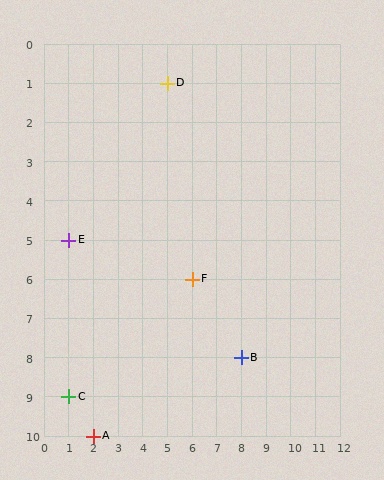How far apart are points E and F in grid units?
Points E and F are 5 columns and 1 row apart (about 5.1 grid units diagonally).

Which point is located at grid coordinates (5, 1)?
Point D is at (5, 1).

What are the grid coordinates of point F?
Point F is at grid coordinates (6, 6).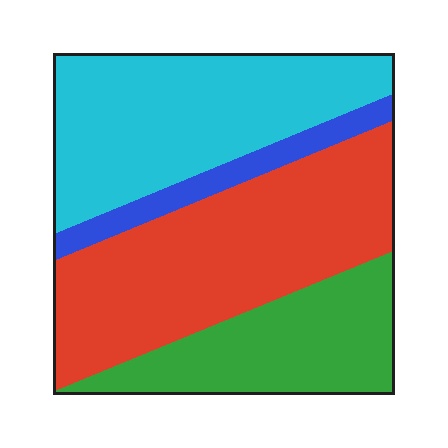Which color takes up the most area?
Red, at roughly 40%.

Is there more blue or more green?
Green.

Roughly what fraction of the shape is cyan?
Cyan takes up between a quarter and a half of the shape.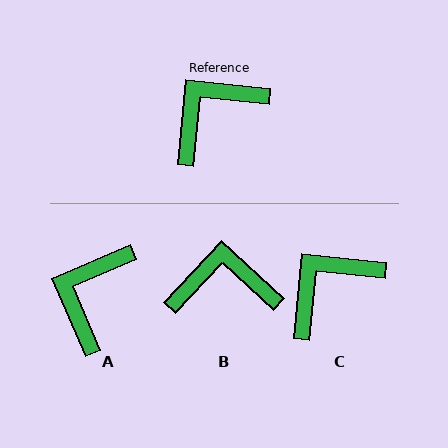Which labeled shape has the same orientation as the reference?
C.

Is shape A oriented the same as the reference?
No, it is off by about 29 degrees.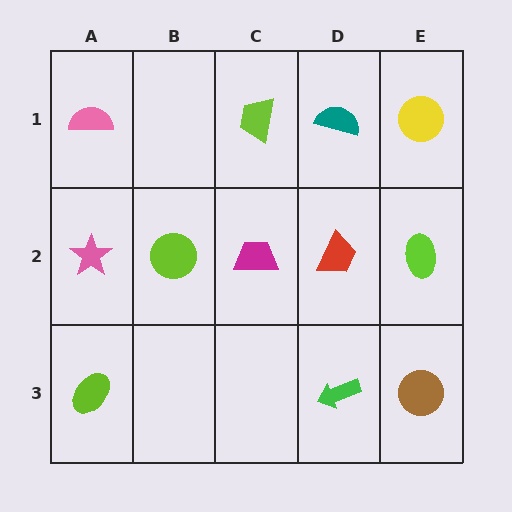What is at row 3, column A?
A lime ellipse.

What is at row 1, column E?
A yellow circle.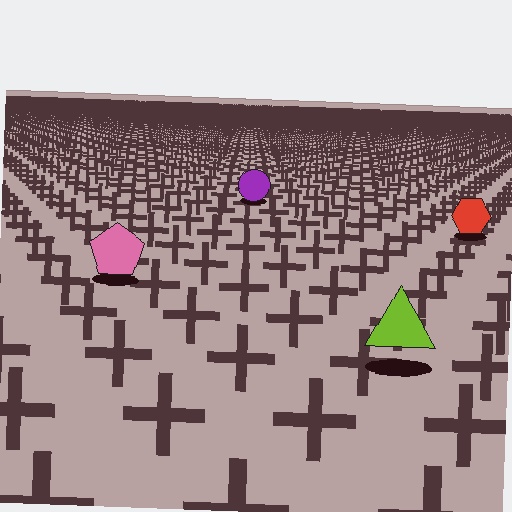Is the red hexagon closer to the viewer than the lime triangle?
No. The lime triangle is closer — you can tell from the texture gradient: the ground texture is coarser near it.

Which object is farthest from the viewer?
The purple circle is farthest from the viewer. It appears smaller and the ground texture around it is denser.